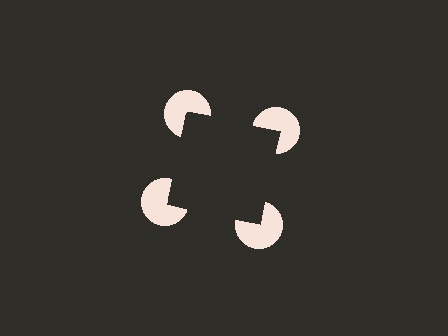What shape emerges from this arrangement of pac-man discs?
An illusory square — its edges are inferred from the aligned wedge cuts in the pac-man discs, not physically drawn.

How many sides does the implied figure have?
4 sides.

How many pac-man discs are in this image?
There are 4 — one at each vertex of the illusory square.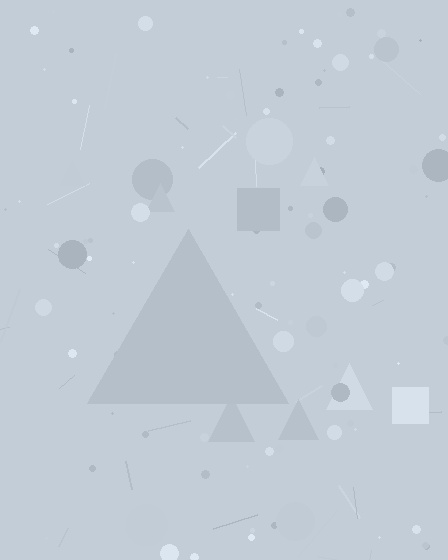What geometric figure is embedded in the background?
A triangle is embedded in the background.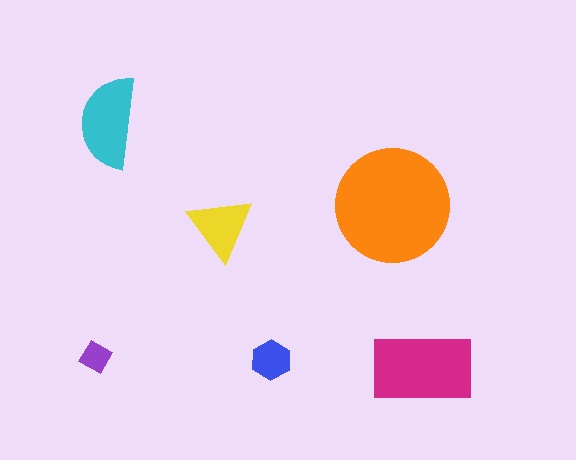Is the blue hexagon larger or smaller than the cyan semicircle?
Smaller.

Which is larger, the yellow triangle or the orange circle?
The orange circle.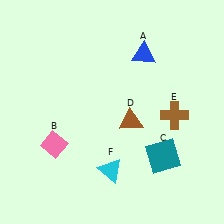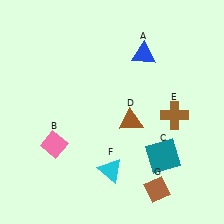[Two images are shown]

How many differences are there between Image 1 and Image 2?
There is 1 difference between the two images.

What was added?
A brown diamond (G) was added in Image 2.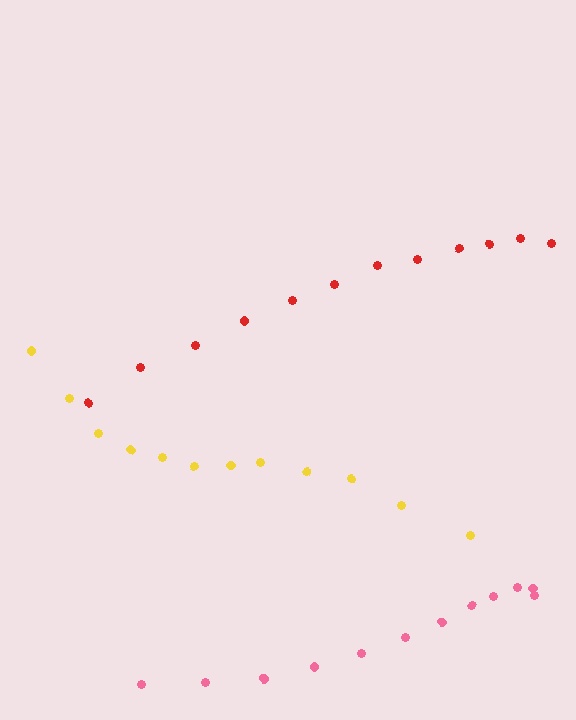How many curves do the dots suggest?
There are 3 distinct paths.